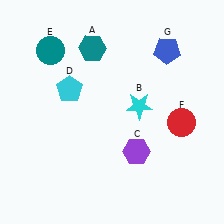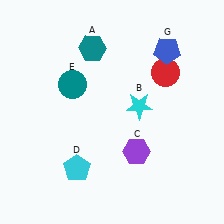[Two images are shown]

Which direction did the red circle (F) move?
The red circle (F) moved up.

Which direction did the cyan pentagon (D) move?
The cyan pentagon (D) moved down.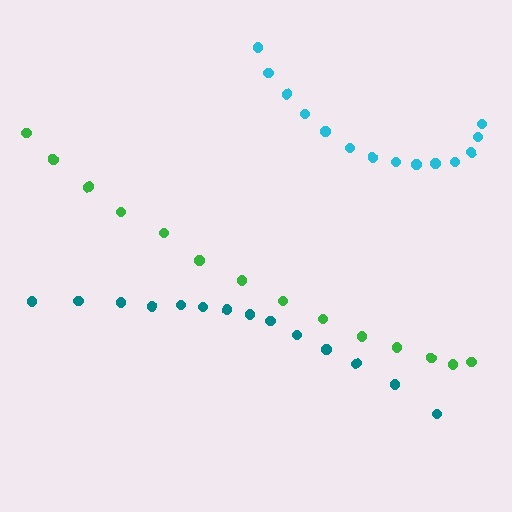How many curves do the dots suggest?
There are 3 distinct paths.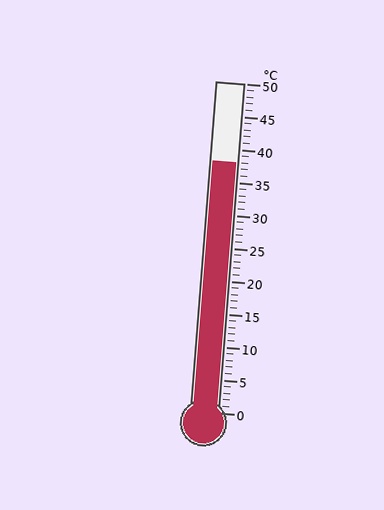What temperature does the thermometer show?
The thermometer shows approximately 38°C.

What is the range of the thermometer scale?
The thermometer scale ranges from 0°C to 50°C.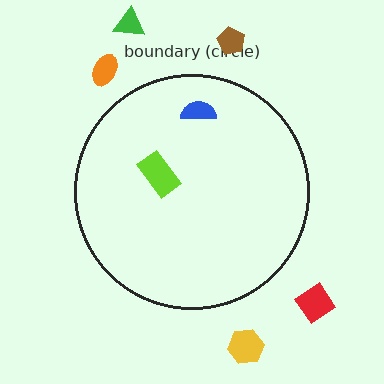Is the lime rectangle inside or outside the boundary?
Inside.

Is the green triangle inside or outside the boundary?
Outside.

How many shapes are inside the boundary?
2 inside, 5 outside.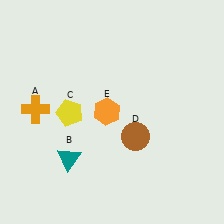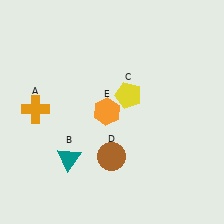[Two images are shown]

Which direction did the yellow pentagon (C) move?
The yellow pentagon (C) moved right.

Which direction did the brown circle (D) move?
The brown circle (D) moved left.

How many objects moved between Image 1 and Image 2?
2 objects moved between the two images.